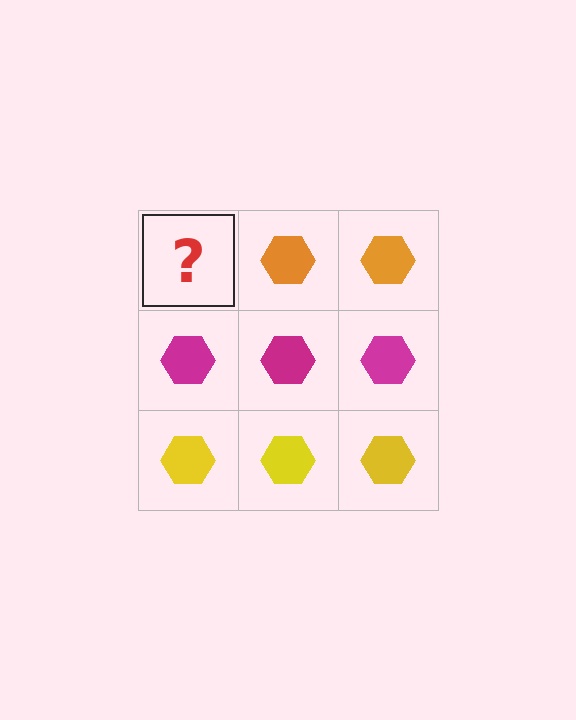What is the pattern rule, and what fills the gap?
The rule is that each row has a consistent color. The gap should be filled with an orange hexagon.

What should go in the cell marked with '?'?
The missing cell should contain an orange hexagon.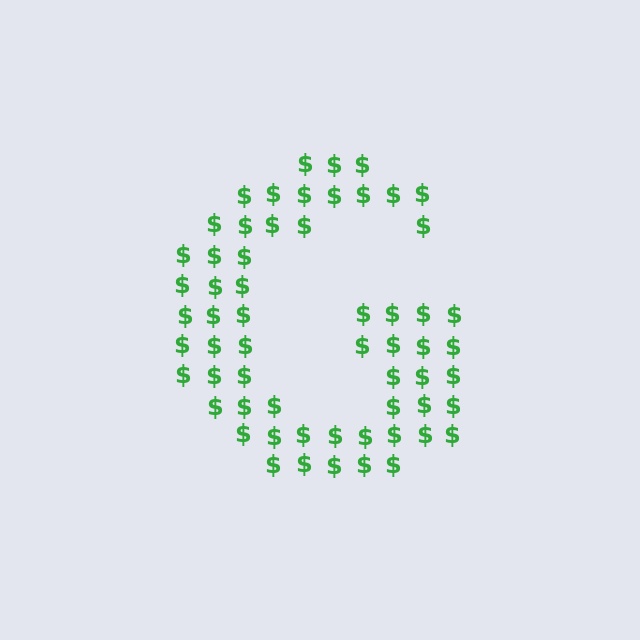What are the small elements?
The small elements are dollar signs.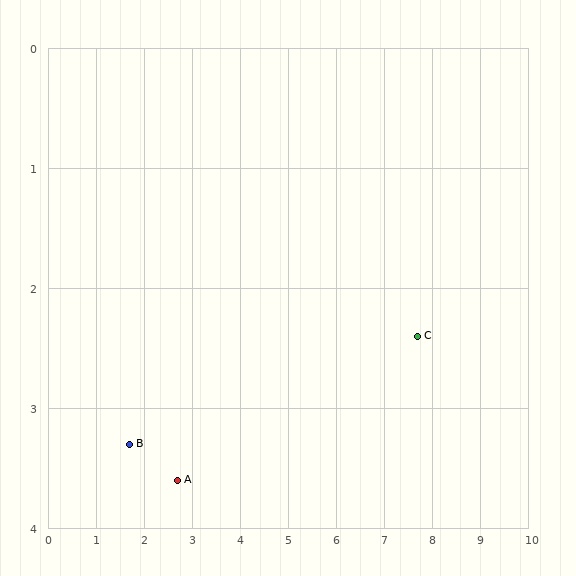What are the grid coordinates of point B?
Point B is at approximately (1.7, 3.3).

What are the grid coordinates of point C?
Point C is at approximately (7.7, 2.4).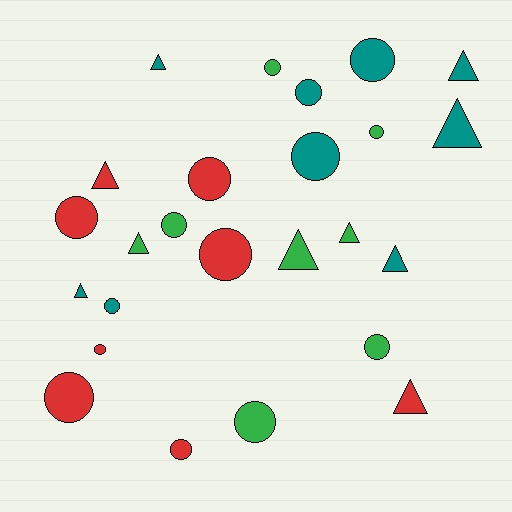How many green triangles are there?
There are 3 green triangles.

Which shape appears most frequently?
Circle, with 15 objects.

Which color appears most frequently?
Teal, with 9 objects.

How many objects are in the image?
There are 25 objects.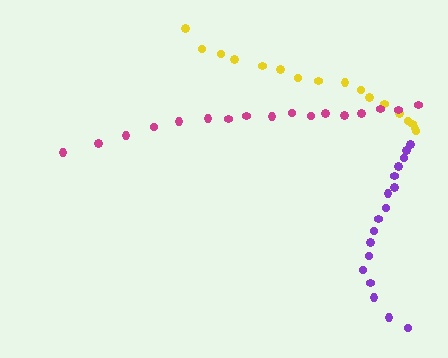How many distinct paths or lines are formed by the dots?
There are 3 distinct paths.